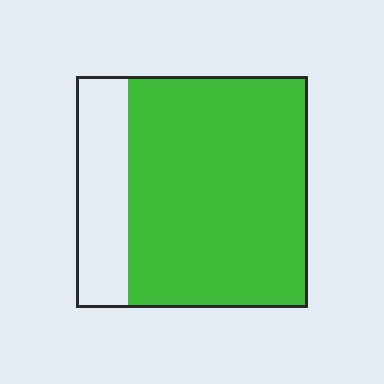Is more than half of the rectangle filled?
Yes.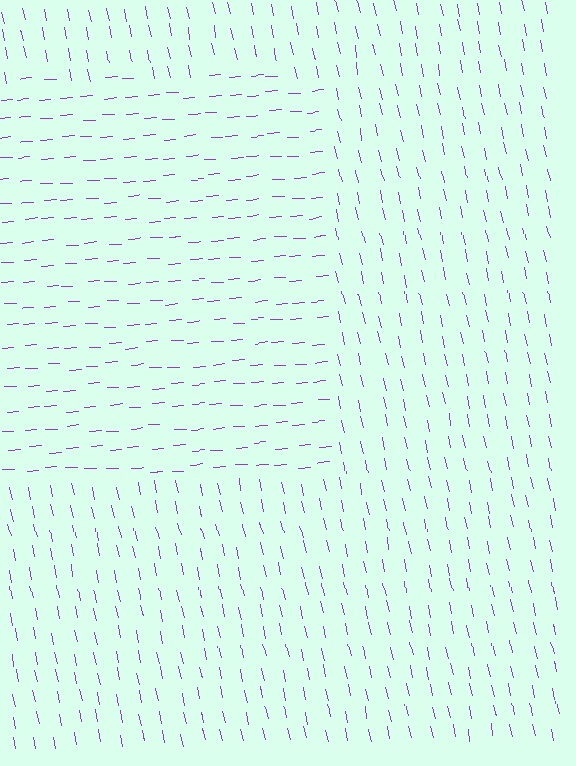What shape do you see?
I see a rectangle.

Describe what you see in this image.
The image is filled with small purple line segments. A rectangle region in the image has lines oriented differently from the surrounding lines, creating a visible texture boundary.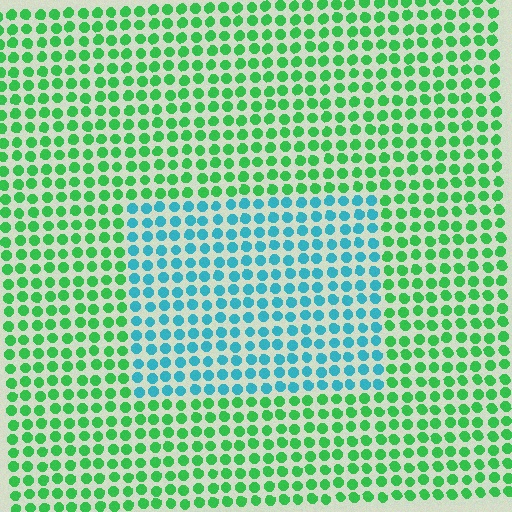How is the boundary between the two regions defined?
The boundary is defined purely by a slight shift in hue (about 56 degrees). Spacing, size, and orientation are identical on both sides.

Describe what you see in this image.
The image is filled with small green elements in a uniform arrangement. A rectangle-shaped region is visible where the elements are tinted to a slightly different hue, forming a subtle color boundary.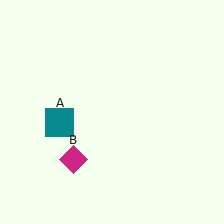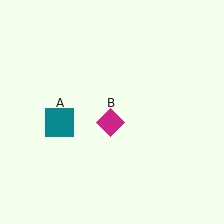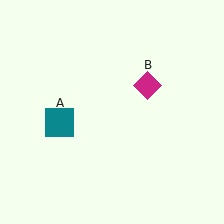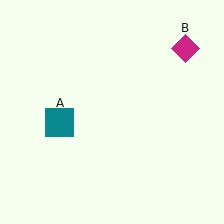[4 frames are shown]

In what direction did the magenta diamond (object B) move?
The magenta diamond (object B) moved up and to the right.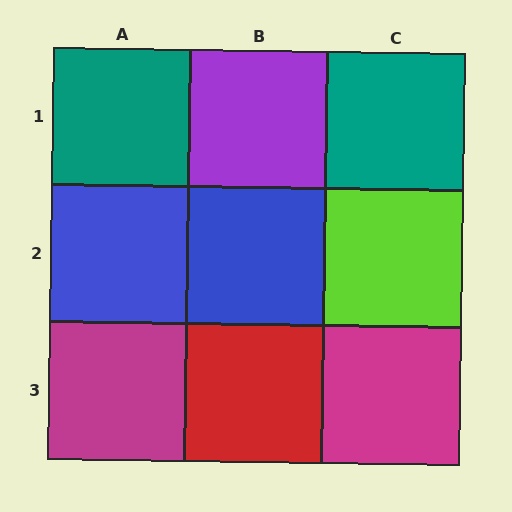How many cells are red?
1 cell is red.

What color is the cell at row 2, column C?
Lime.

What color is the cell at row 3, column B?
Red.